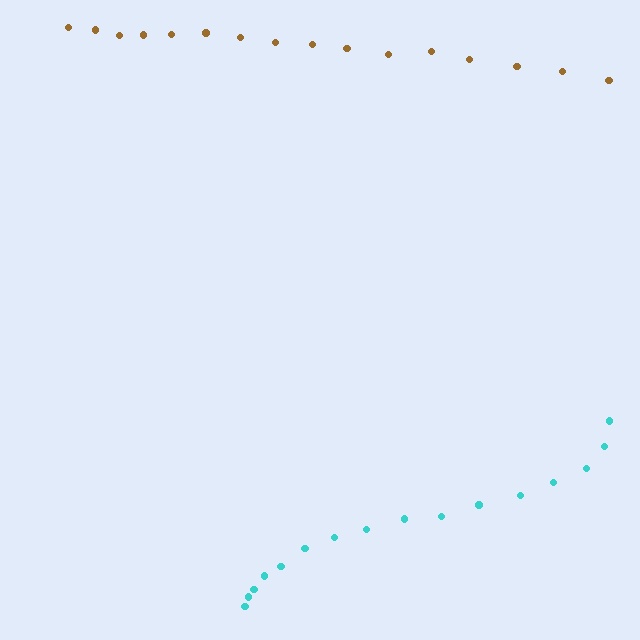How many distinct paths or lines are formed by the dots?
There are 2 distinct paths.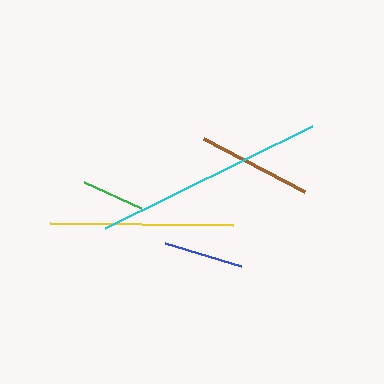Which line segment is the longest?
The cyan line is the longest at approximately 231 pixels.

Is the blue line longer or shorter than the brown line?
The brown line is longer than the blue line.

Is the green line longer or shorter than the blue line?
The blue line is longer than the green line.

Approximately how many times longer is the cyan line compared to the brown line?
The cyan line is approximately 2.0 times the length of the brown line.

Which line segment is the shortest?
The green line is the shortest at approximately 62 pixels.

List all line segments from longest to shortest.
From longest to shortest: cyan, yellow, brown, blue, green.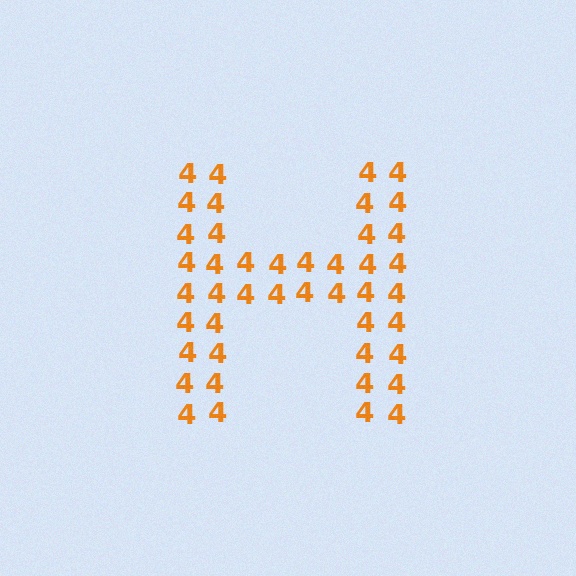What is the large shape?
The large shape is the letter H.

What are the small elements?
The small elements are digit 4's.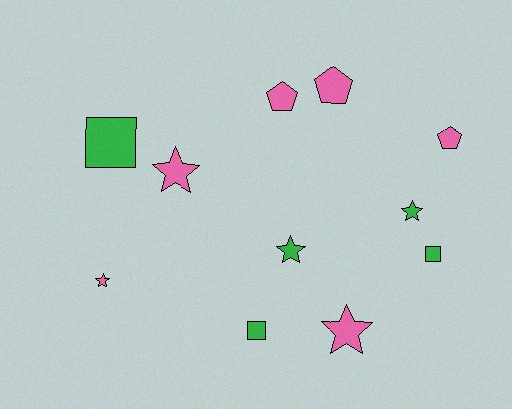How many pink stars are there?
There are 3 pink stars.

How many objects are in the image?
There are 11 objects.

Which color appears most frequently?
Pink, with 6 objects.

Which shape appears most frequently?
Star, with 5 objects.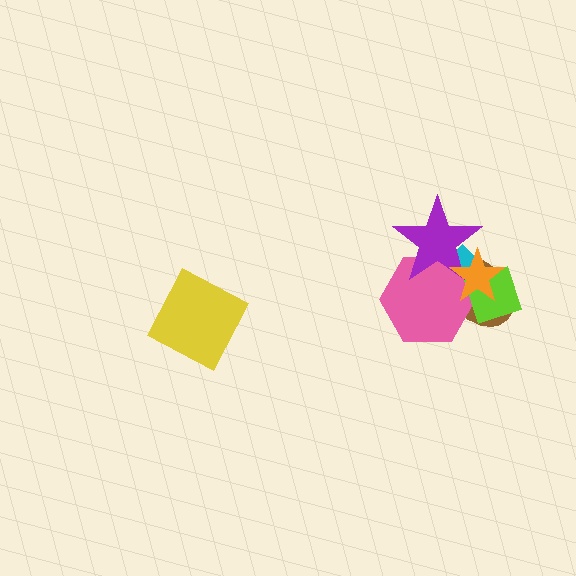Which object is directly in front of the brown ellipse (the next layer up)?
The cyan diamond is directly in front of the brown ellipse.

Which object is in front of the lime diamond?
The orange star is in front of the lime diamond.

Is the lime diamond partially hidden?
Yes, it is partially covered by another shape.